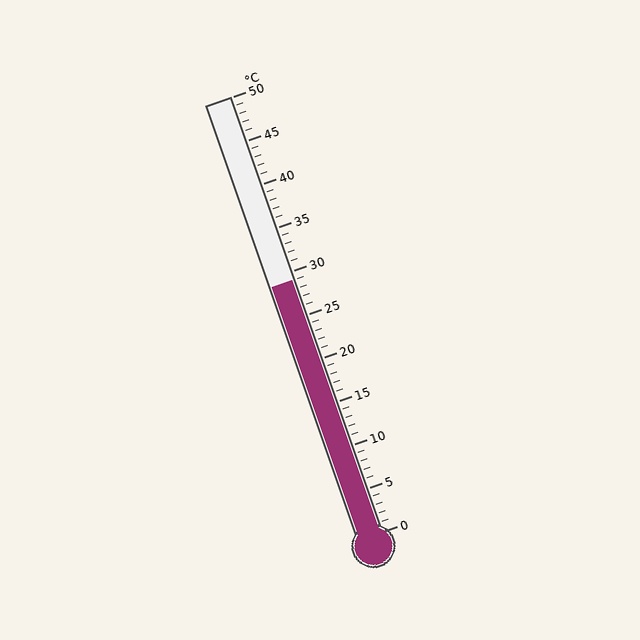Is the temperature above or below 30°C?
The temperature is below 30°C.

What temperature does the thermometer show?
The thermometer shows approximately 29°C.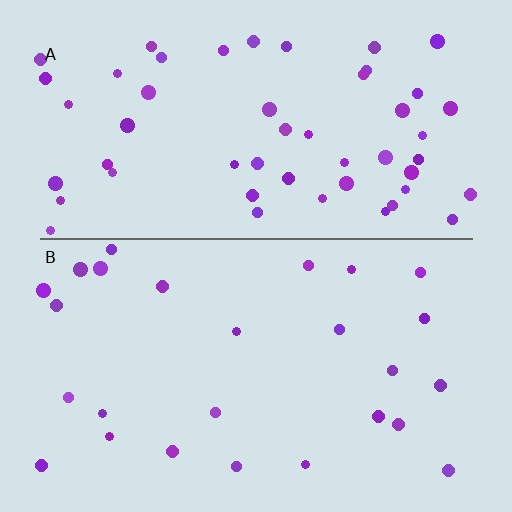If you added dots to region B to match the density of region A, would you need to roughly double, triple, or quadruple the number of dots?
Approximately double.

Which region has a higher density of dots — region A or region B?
A (the top).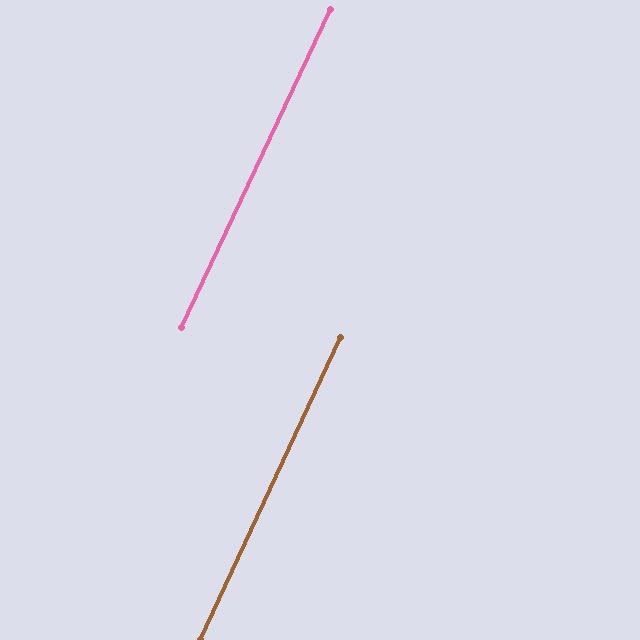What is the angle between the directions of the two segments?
Approximately 0 degrees.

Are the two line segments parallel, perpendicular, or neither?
Parallel — their directions differ by only 0.0°.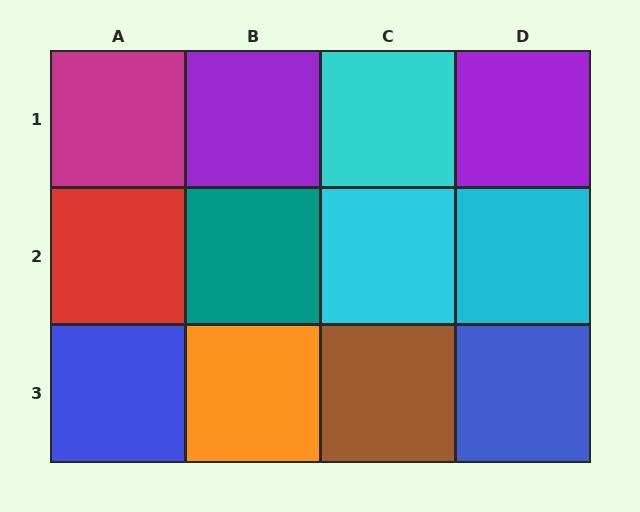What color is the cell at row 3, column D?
Blue.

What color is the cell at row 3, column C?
Brown.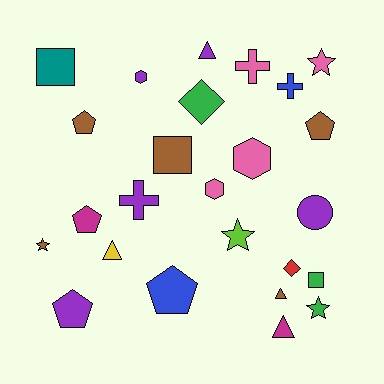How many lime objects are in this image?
There is 1 lime object.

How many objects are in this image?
There are 25 objects.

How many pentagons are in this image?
There are 5 pentagons.